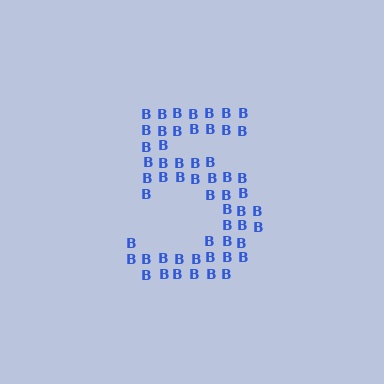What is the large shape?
The large shape is the digit 5.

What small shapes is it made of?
It is made of small letter B's.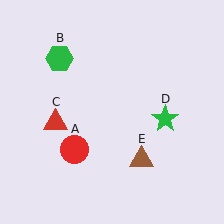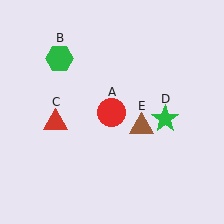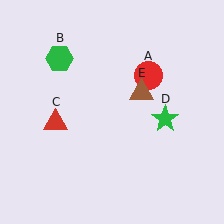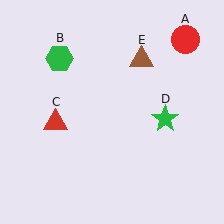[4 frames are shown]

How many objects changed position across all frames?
2 objects changed position: red circle (object A), brown triangle (object E).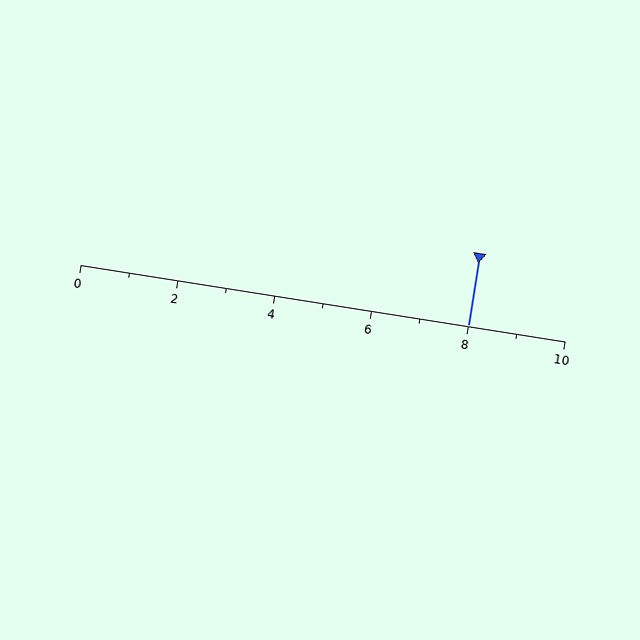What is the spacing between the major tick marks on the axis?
The major ticks are spaced 2 apart.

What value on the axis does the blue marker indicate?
The marker indicates approximately 8.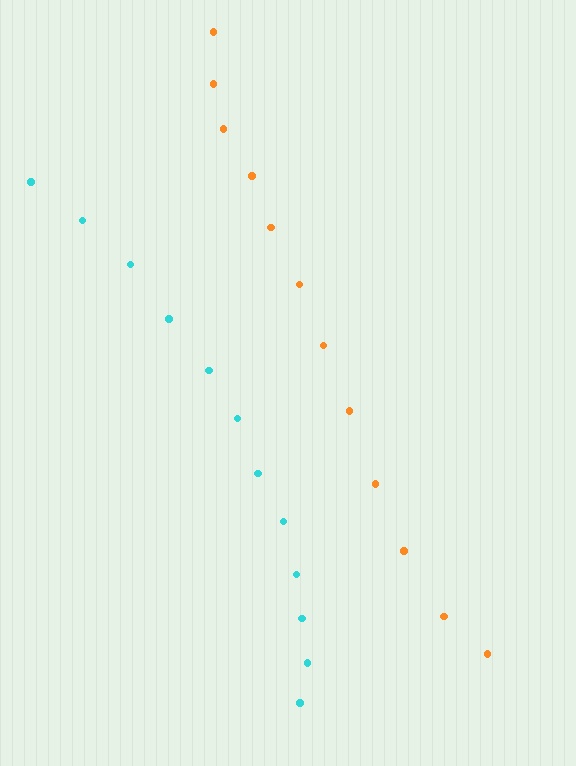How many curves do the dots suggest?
There are 2 distinct paths.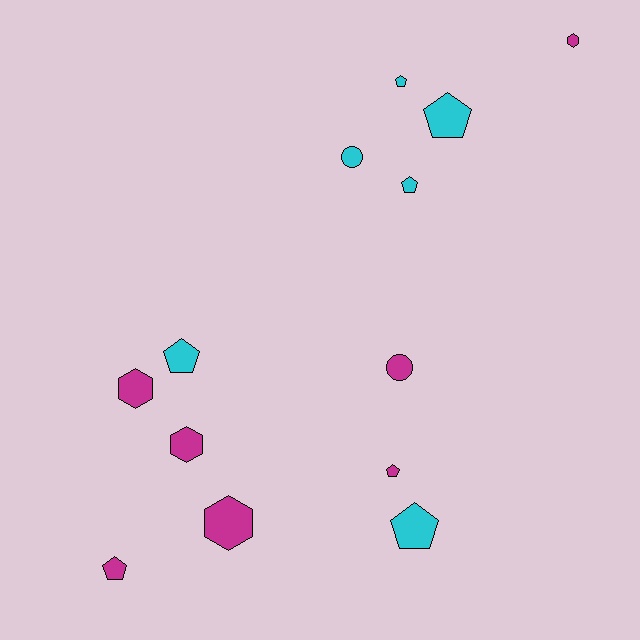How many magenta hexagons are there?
There are 4 magenta hexagons.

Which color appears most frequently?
Magenta, with 7 objects.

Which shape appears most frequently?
Pentagon, with 7 objects.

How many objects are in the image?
There are 13 objects.